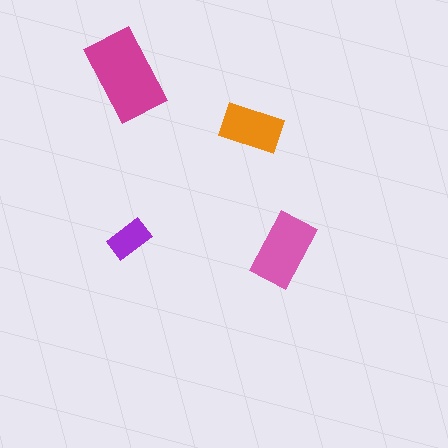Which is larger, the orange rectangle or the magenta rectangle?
The magenta one.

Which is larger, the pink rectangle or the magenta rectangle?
The magenta one.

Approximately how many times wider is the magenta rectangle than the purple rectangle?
About 2 times wider.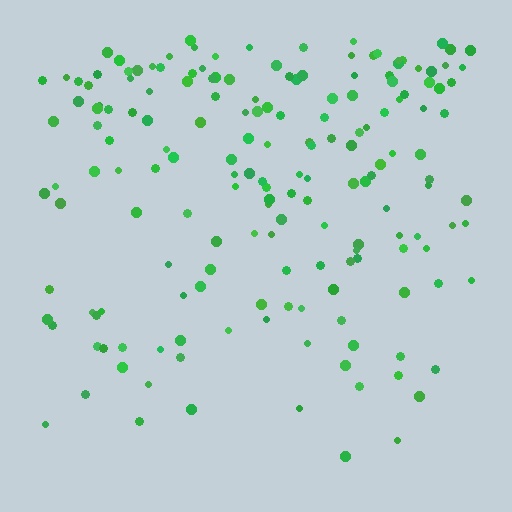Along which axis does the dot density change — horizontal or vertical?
Vertical.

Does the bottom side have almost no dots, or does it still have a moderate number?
Still a moderate number, just noticeably fewer than the top.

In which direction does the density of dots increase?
From bottom to top, with the top side densest.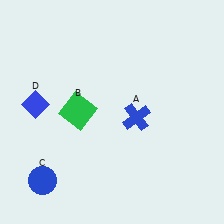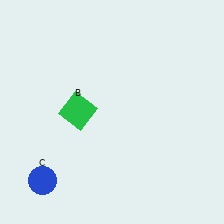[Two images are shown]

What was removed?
The blue diamond (D), the blue cross (A) were removed in Image 2.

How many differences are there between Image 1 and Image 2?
There are 2 differences between the two images.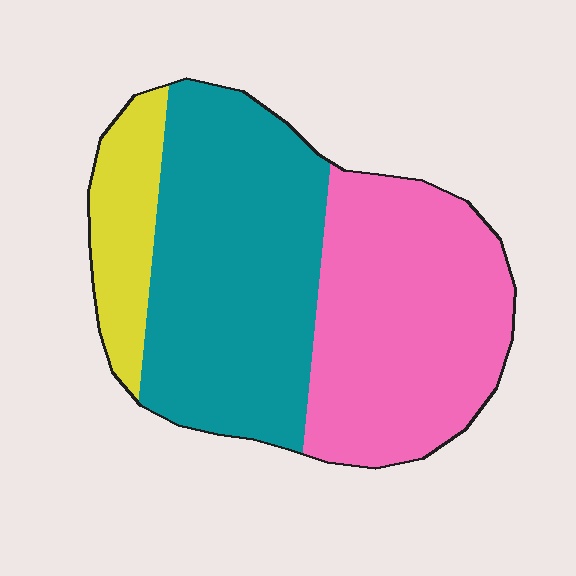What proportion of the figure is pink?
Pink takes up about two fifths (2/5) of the figure.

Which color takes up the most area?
Teal, at roughly 45%.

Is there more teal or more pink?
Teal.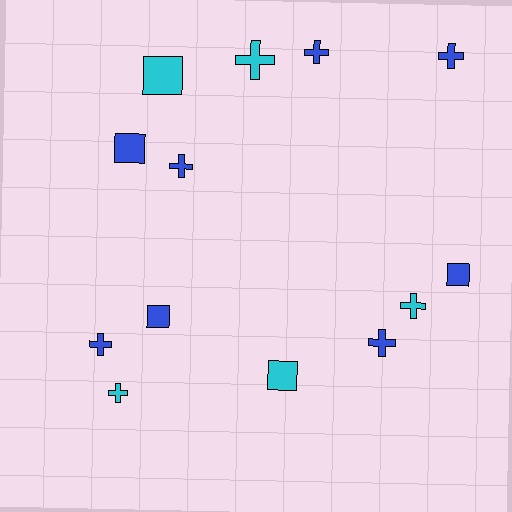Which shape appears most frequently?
Cross, with 8 objects.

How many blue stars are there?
There are no blue stars.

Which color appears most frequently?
Blue, with 8 objects.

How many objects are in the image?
There are 13 objects.